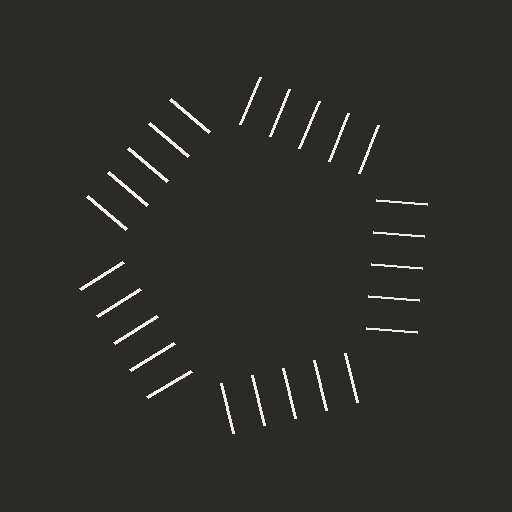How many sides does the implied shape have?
5 sides — the line-ends trace a pentagon.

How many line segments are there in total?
25 — 5 along each of the 5 edges.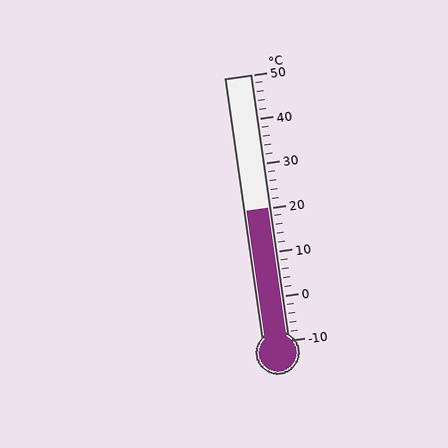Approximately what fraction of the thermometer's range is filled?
The thermometer is filled to approximately 50% of its range.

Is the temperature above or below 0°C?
The temperature is above 0°C.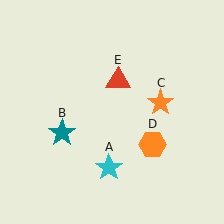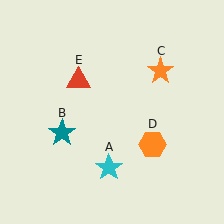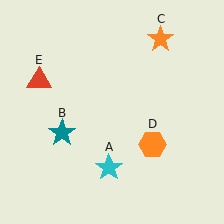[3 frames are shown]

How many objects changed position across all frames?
2 objects changed position: orange star (object C), red triangle (object E).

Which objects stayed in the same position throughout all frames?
Cyan star (object A) and teal star (object B) and orange hexagon (object D) remained stationary.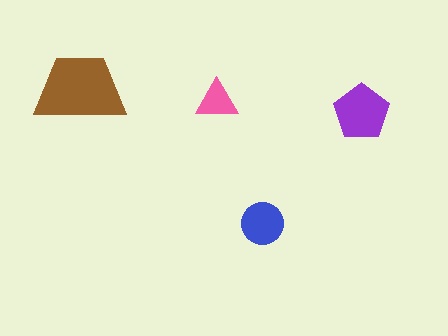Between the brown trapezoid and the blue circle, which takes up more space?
The brown trapezoid.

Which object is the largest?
The brown trapezoid.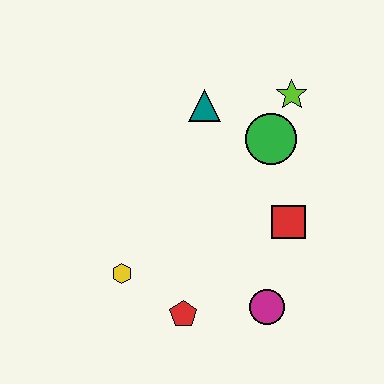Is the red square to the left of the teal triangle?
No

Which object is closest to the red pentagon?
The yellow hexagon is closest to the red pentagon.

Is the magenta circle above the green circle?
No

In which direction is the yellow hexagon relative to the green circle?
The yellow hexagon is to the left of the green circle.